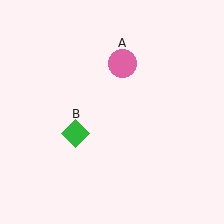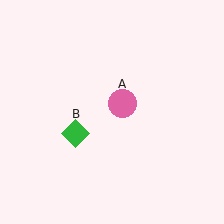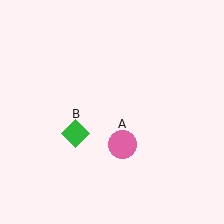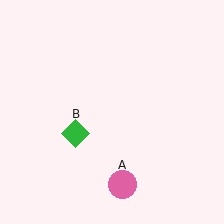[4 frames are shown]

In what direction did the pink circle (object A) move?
The pink circle (object A) moved down.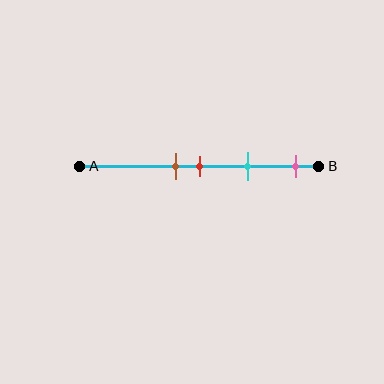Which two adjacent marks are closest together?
The brown and red marks are the closest adjacent pair.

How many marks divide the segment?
There are 4 marks dividing the segment.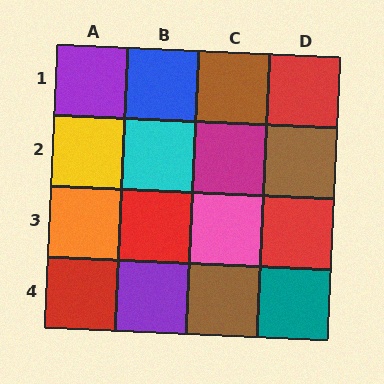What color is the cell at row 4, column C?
Brown.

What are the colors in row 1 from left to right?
Purple, blue, brown, red.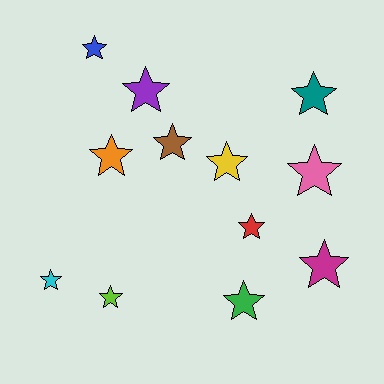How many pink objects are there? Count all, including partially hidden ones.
There is 1 pink object.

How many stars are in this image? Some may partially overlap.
There are 12 stars.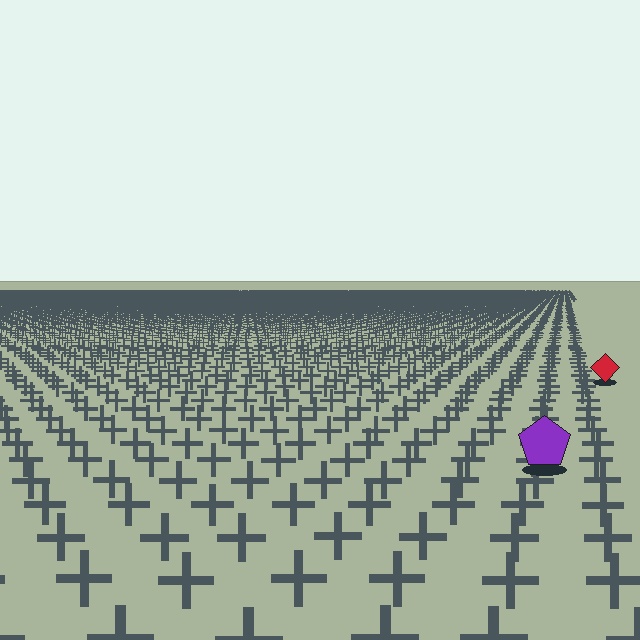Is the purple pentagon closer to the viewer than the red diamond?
Yes. The purple pentagon is closer — you can tell from the texture gradient: the ground texture is coarser near it.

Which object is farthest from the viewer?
The red diamond is farthest from the viewer. It appears smaller and the ground texture around it is denser.